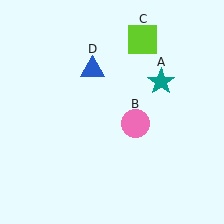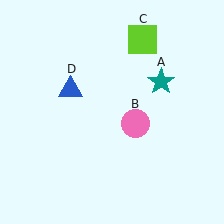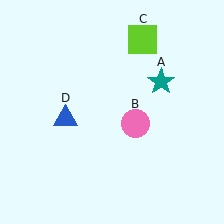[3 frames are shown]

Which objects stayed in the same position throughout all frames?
Teal star (object A) and pink circle (object B) and lime square (object C) remained stationary.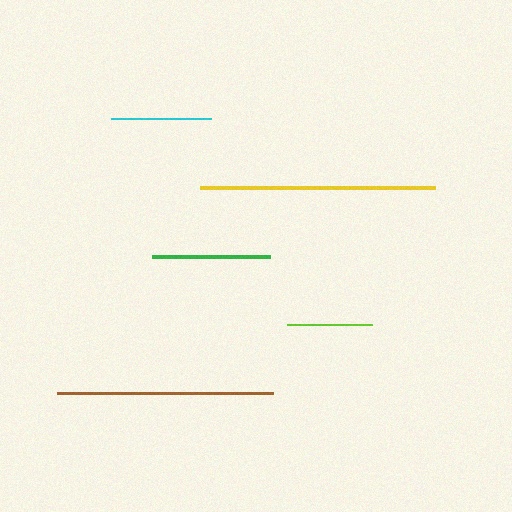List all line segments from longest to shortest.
From longest to shortest: yellow, brown, green, cyan, lime.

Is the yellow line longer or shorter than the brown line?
The yellow line is longer than the brown line.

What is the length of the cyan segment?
The cyan segment is approximately 100 pixels long.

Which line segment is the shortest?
The lime line is the shortest at approximately 86 pixels.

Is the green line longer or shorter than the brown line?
The brown line is longer than the green line.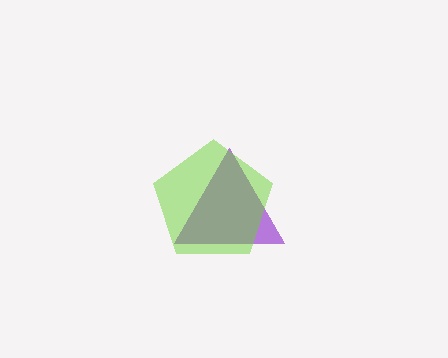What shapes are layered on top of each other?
The layered shapes are: a purple triangle, a lime pentagon.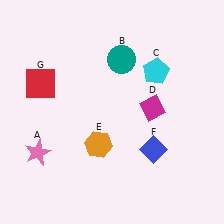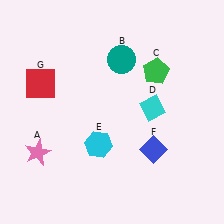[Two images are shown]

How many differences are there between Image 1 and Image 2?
There are 3 differences between the two images.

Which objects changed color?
C changed from cyan to green. D changed from magenta to cyan. E changed from orange to cyan.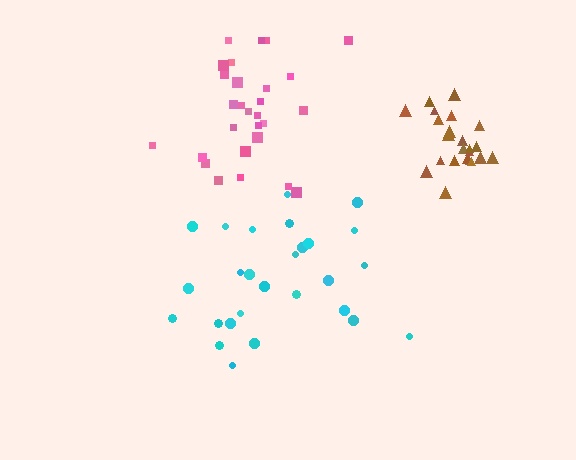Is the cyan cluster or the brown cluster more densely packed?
Brown.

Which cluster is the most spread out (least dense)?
Cyan.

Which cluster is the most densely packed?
Brown.